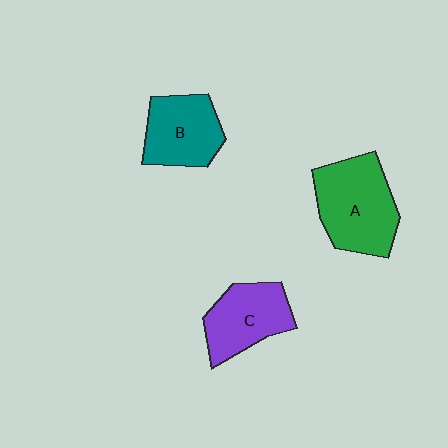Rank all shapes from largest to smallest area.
From largest to smallest: A (green), C (purple), B (teal).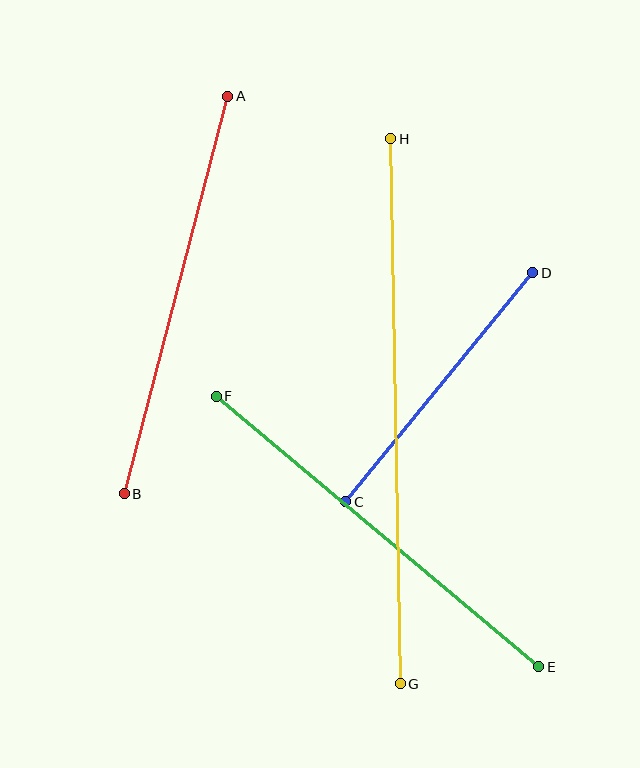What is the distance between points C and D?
The distance is approximately 296 pixels.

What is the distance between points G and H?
The distance is approximately 545 pixels.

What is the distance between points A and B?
The distance is approximately 411 pixels.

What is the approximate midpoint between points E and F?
The midpoint is at approximately (377, 531) pixels.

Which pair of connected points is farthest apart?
Points G and H are farthest apart.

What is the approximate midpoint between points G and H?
The midpoint is at approximately (396, 411) pixels.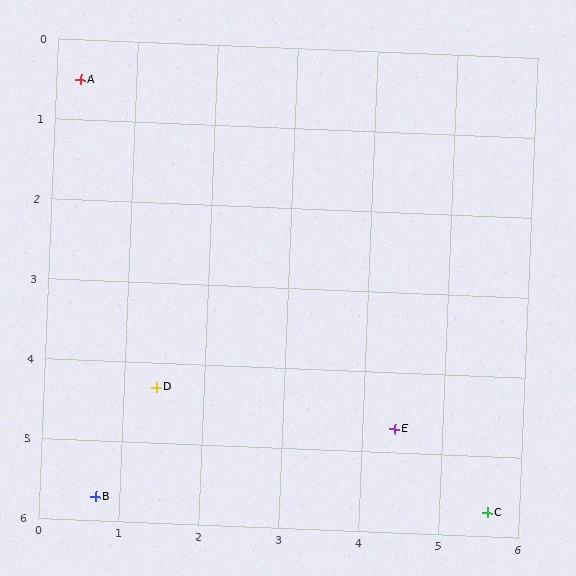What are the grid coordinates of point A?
Point A is at approximately (0.3, 0.5).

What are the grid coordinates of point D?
Point D is at approximately (1.4, 4.3).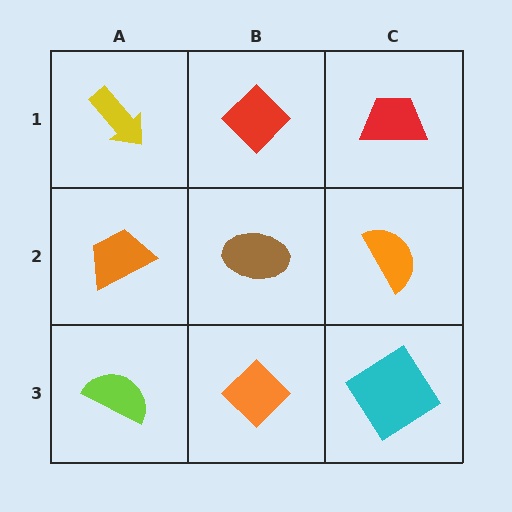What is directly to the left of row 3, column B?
A lime semicircle.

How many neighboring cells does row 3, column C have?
2.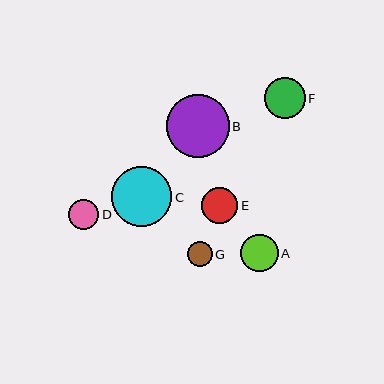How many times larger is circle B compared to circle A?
Circle B is approximately 1.7 times the size of circle A.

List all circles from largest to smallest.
From largest to smallest: B, C, F, A, E, D, G.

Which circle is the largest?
Circle B is the largest with a size of approximately 63 pixels.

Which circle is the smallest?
Circle G is the smallest with a size of approximately 25 pixels.